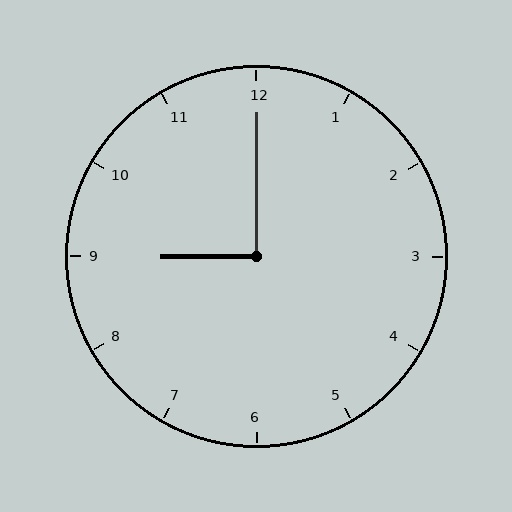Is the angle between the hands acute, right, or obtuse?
It is right.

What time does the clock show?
9:00.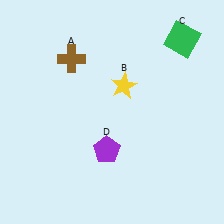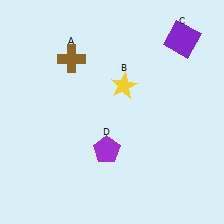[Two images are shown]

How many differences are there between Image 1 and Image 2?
There is 1 difference between the two images.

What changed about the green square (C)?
In Image 1, C is green. In Image 2, it changed to purple.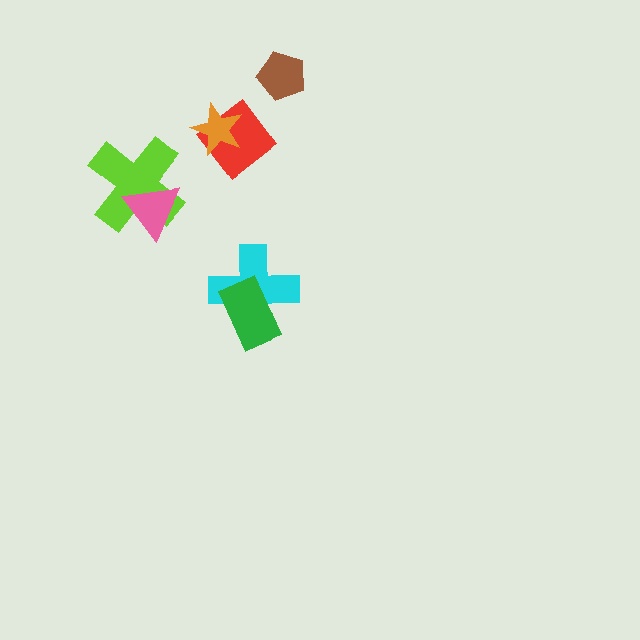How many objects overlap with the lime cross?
1 object overlaps with the lime cross.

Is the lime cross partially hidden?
Yes, it is partially covered by another shape.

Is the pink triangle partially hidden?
No, no other shape covers it.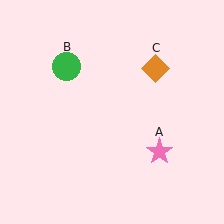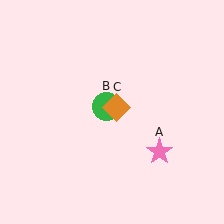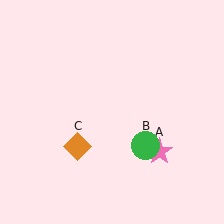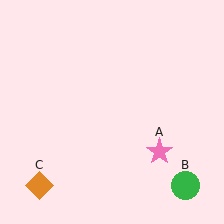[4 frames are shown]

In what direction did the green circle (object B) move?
The green circle (object B) moved down and to the right.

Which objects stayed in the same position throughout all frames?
Pink star (object A) remained stationary.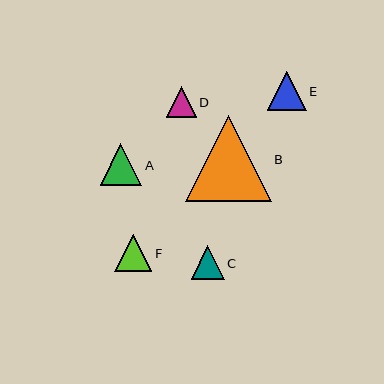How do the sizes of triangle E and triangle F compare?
Triangle E and triangle F are approximately the same size.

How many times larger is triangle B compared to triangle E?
Triangle B is approximately 2.2 times the size of triangle E.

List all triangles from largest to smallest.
From largest to smallest: B, A, E, F, C, D.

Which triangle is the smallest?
Triangle D is the smallest with a size of approximately 30 pixels.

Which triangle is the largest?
Triangle B is the largest with a size of approximately 86 pixels.